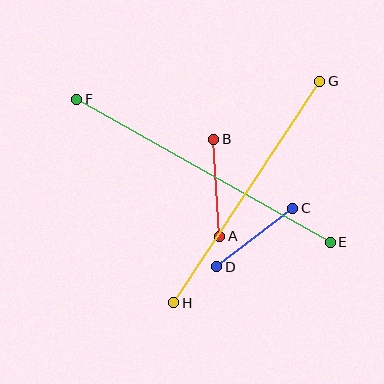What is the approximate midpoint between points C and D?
The midpoint is at approximately (255, 238) pixels.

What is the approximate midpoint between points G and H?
The midpoint is at approximately (247, 192) pixels.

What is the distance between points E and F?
The distance is approximately 291 pixels.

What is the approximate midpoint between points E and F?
The midpoint is at approximately (203, 171) pixels.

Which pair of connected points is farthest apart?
Points E and F are farthest apart.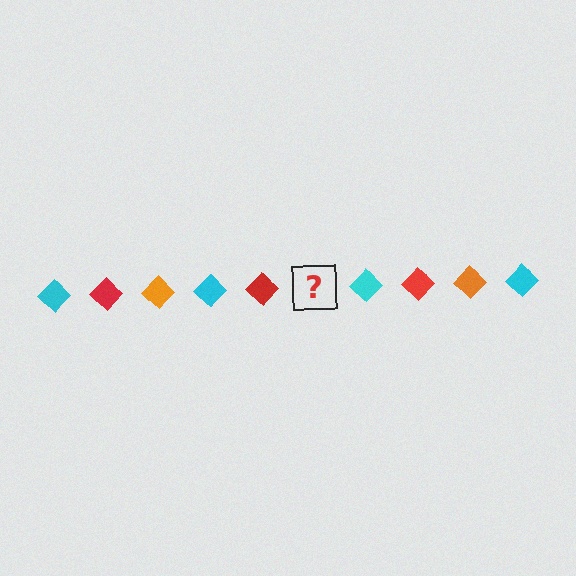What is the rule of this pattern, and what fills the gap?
The rule is that the pattern cycles through cyan, red, orange diamonds. The gap should be filled with an orange diamond.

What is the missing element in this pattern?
The missing element is an orange diamond.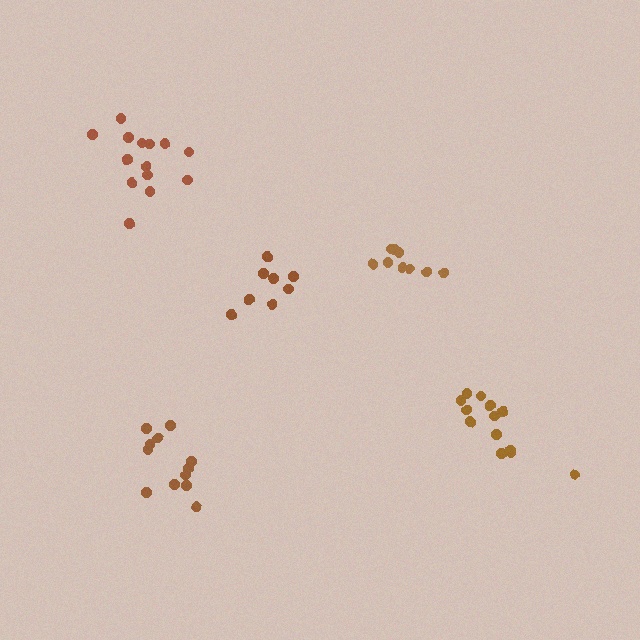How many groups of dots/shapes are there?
There are 5 groups.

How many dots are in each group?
Group 1: 9 dots, Group 2: 8 dots, Group 3: 13 dots, Group 4: 12 dots, Group 5: 14 dots (56 total).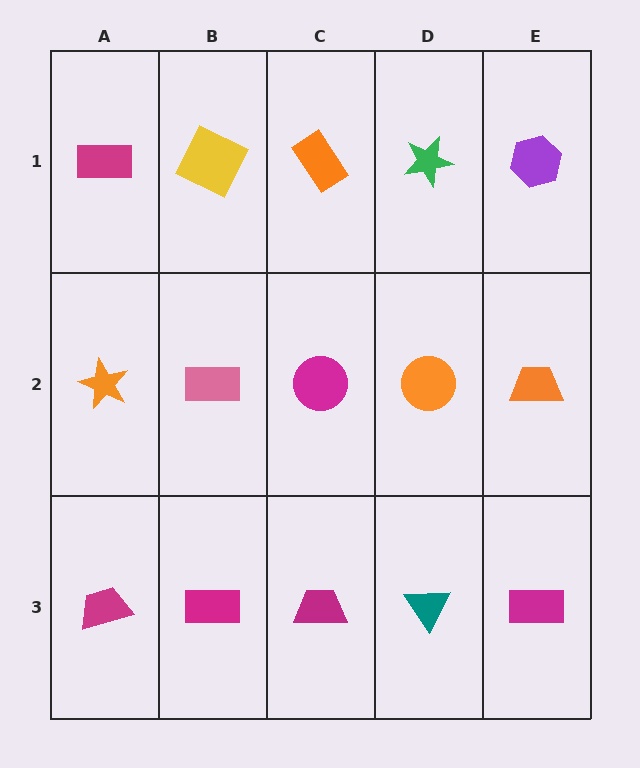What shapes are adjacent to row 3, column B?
A pink rectangle (row 2, column B), a magenta trapezoid (row 3, column A), a magenta trapezoid (row 3, column C).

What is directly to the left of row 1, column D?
An orange rectangle.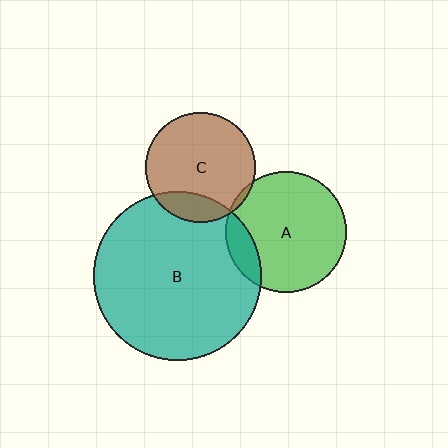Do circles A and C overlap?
Yes.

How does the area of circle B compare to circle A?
Approximately 2.0 times.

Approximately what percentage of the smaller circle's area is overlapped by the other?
Approximately 5%.